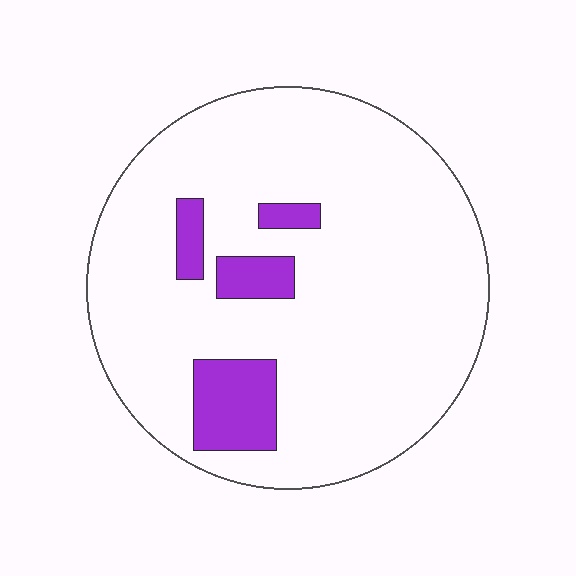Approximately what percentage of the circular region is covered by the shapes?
Approximately 10%.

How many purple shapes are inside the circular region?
4.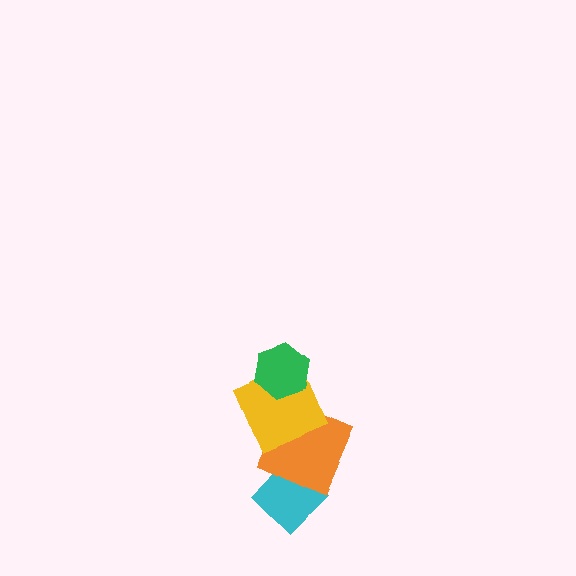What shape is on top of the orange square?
The yellow square is on top of the orange square.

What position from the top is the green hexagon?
The green hexagon is 1st from the top.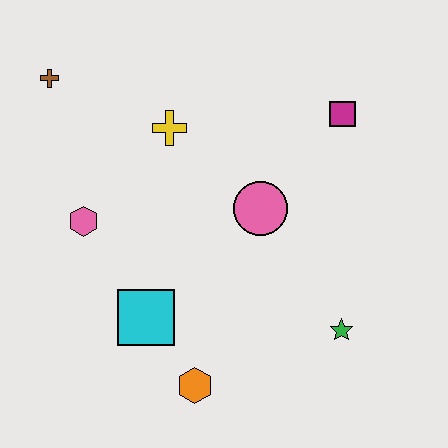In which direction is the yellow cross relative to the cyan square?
The yellow cross is above the cyan square.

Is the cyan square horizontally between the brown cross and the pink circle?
Yes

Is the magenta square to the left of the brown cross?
No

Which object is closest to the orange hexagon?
The cyan square is closest to the orange hexagon.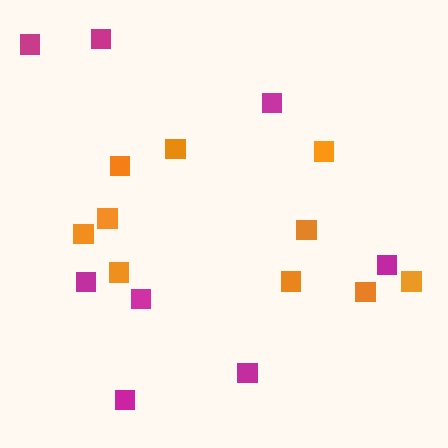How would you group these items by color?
There are 2 groups: one group of orange squares (10) and one group of magenta squares (8).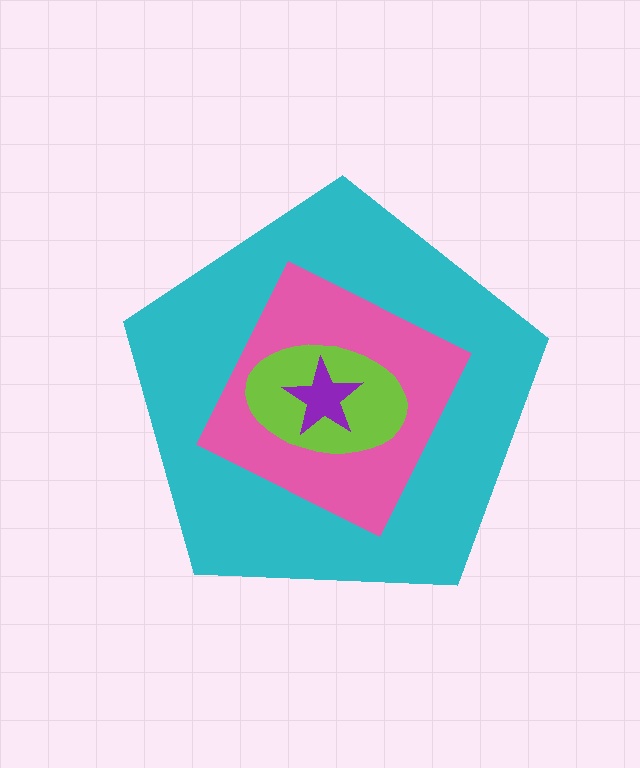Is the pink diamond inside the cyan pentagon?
Yes.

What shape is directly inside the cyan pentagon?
The pink diamond.